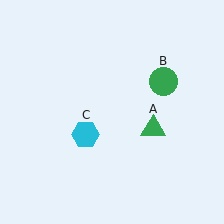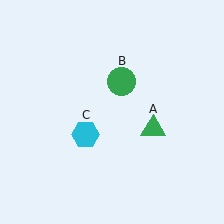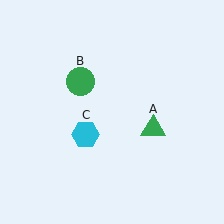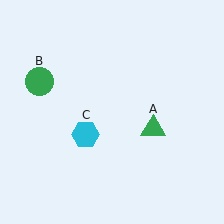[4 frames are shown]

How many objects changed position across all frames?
1 object changed position: green circle (object B).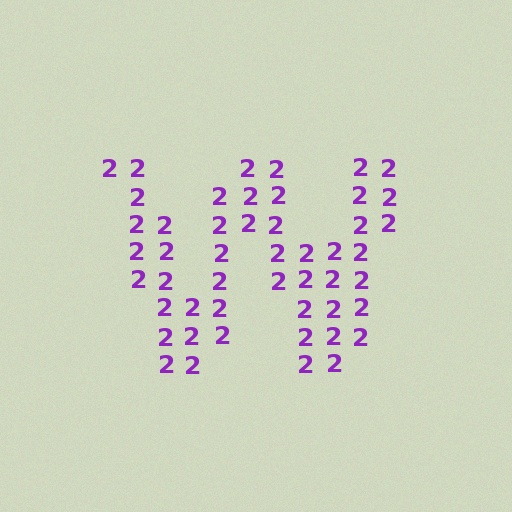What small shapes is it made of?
It is made of small digit 2's.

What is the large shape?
The large shape is the letter W.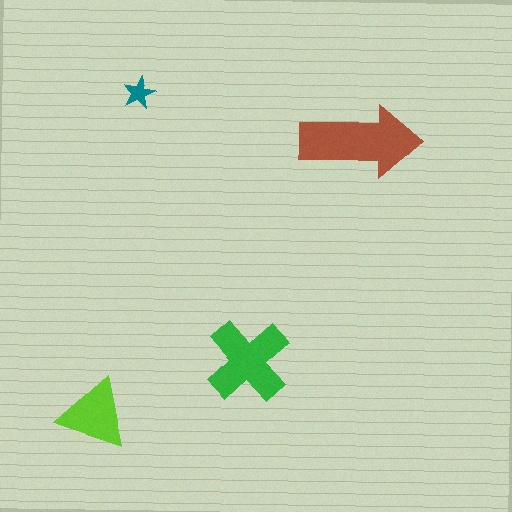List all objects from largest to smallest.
The brown arrow, the green cross, the lime triangle, the teal star.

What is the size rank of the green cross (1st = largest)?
2nd.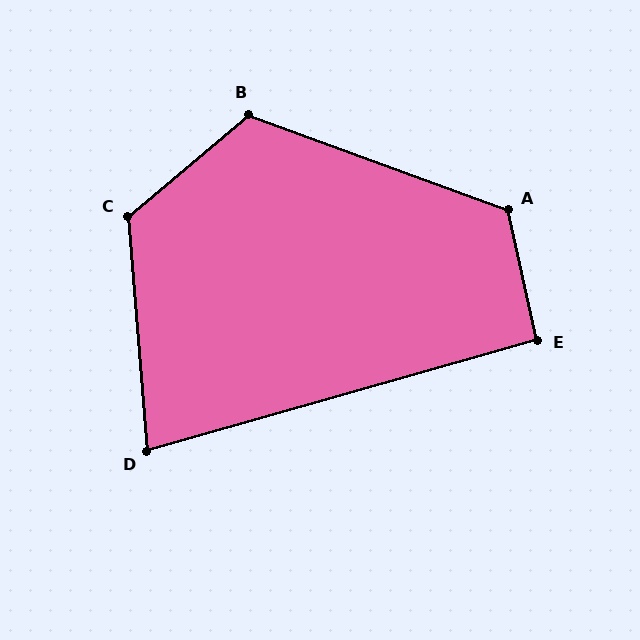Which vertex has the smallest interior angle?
D, at approximately 79 degrees.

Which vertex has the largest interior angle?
C, at approximately 126 degrees.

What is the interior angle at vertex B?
Approximately 119 degrees (obtuse).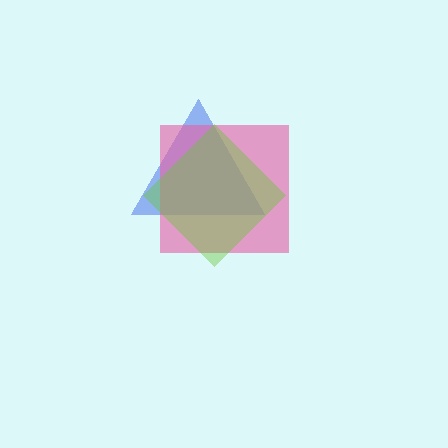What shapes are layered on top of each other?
The layered shapes are: a blue triangle, a pink square, a lime diamond.